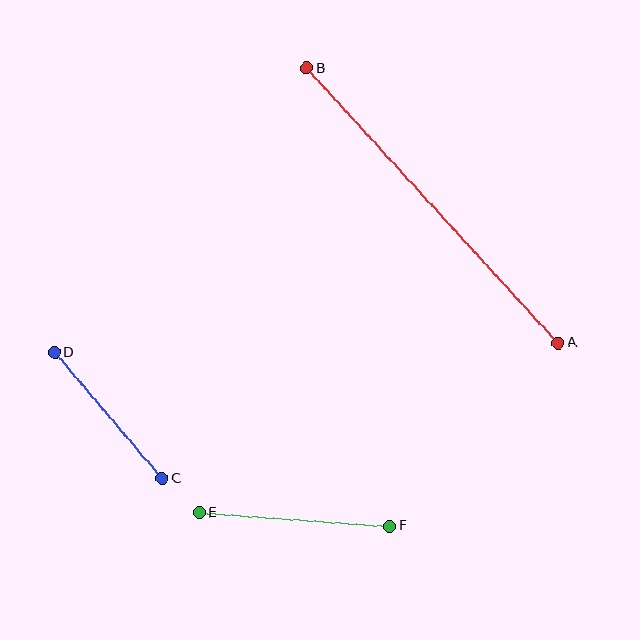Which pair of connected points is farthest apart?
Points A and B are farthest apart.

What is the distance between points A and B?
The distance is approximately 373 pixels.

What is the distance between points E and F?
The distance is approximately 191 pixels.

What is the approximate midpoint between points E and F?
The midpoint is at approximately (294, 519) pixels.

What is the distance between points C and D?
The distance is approximately 166 pixels.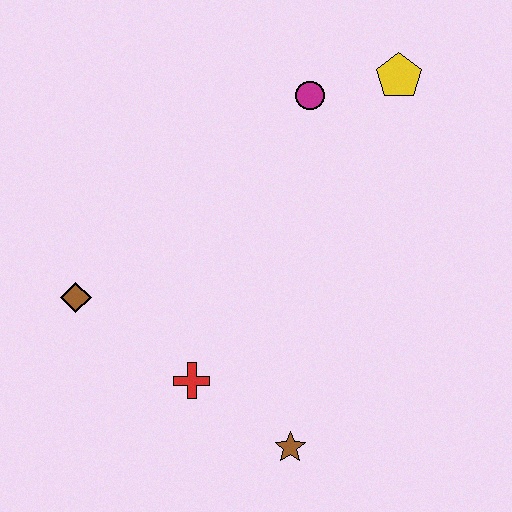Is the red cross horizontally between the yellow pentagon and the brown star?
No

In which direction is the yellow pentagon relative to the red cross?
The yellow pentagon is above the red cross.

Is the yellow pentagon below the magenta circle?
No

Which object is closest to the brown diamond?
The red cross is closest to the brown diamond.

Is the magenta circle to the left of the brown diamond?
No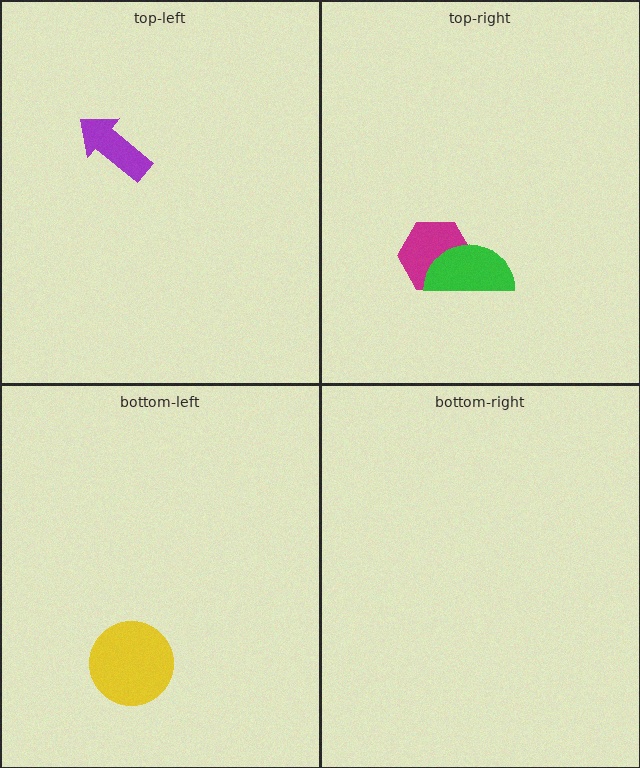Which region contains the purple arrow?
The top-left region.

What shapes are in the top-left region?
The purple arrow.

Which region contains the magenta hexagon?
The top-right region.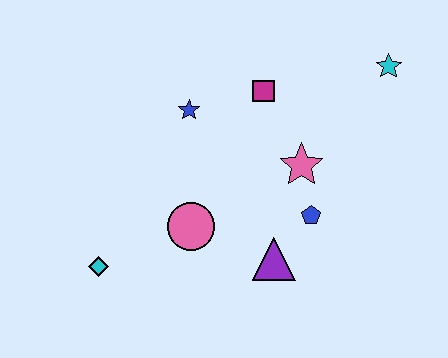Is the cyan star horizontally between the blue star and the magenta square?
No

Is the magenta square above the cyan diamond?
Yes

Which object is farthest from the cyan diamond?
The cyan star is farthest from the cyan diamond.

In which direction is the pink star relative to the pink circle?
The pink star is to the right of the pink circle.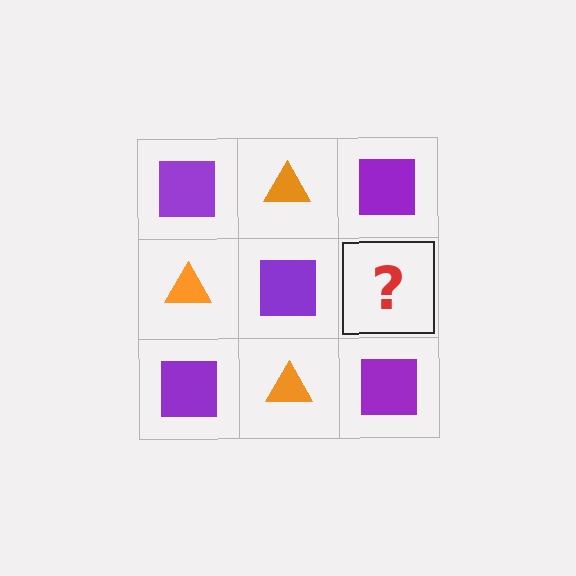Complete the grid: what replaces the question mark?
The question mark should be replaced with an orange triangle.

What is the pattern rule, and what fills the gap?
The rule is that it alternates purple square and orange triangle in a checkerboard pattern. The gap should be filled with an orange triangle.